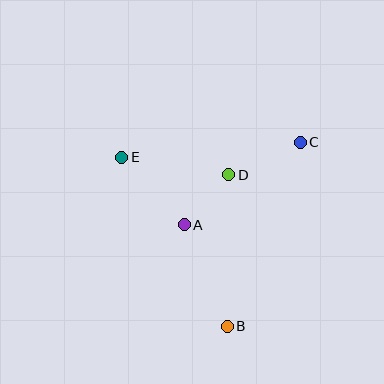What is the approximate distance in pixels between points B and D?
The distance between B and D is approximately 152 pixels.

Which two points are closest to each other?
Points A and D are closest to each other.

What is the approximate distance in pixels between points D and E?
The distance between D and E is approximately 109 pixels.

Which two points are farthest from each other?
Points B and E are farthest from each other.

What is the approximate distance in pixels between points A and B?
The distance between A and B is approximately 110 pixels.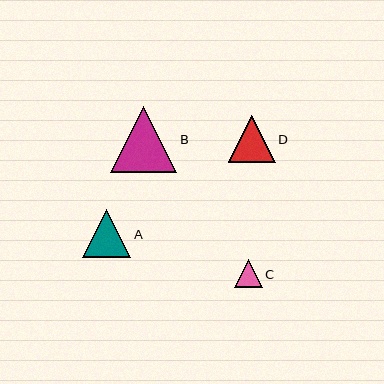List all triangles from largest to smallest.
From largest to smallest: B, A, D, C.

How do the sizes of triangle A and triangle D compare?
Triangle A and triangle D are approximately the same size.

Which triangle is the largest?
Triangle B is the largest with a size of approximately 66 pixels.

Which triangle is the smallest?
Triangle C is the smallest with a size of approximately 28 pixels.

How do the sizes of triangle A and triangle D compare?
Triangle A and triangle D are approximately the same size.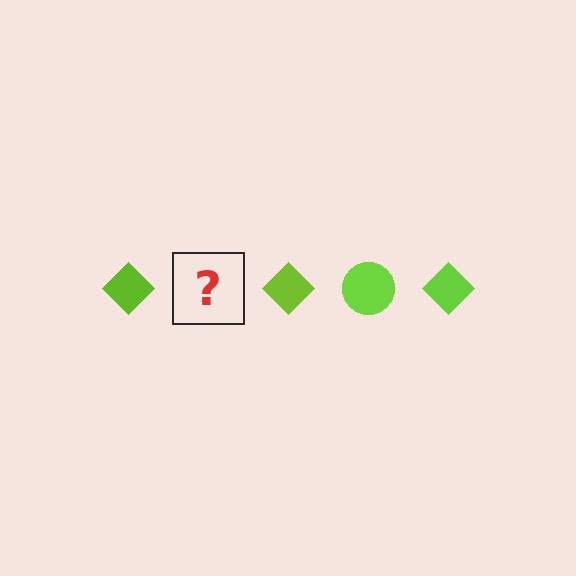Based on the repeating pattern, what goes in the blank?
The blank should be a lime circle.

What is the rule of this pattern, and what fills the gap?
The rule is that the pattern cycles through diamond, circle shapes in lime. The gap should be filled with a lime circle.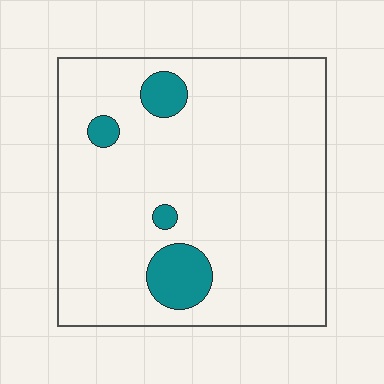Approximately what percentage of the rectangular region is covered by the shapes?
Approximately 10%.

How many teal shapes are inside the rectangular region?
4.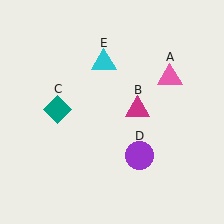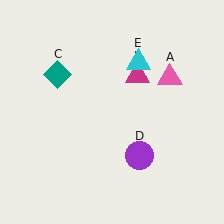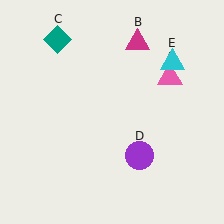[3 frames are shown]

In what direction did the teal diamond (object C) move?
The teal diamond (object C) moved up.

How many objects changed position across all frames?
3 objects changed position: magenta triangle (object B), teal diamond (object C), cyan triangle (object E).